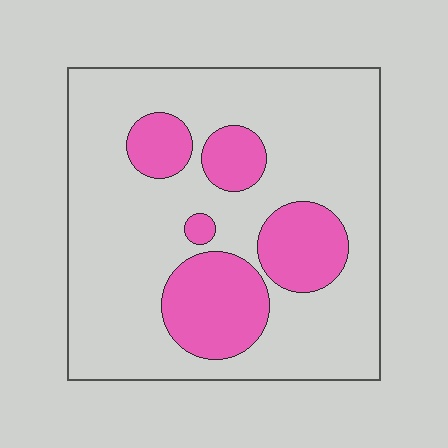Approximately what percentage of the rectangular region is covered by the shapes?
Approximately 25%.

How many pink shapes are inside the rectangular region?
5.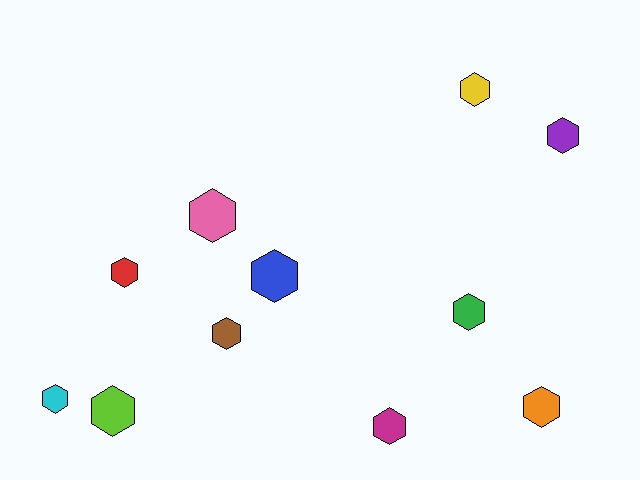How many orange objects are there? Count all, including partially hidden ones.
There is 1 orange object.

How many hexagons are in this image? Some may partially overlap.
There are 11 hexagons.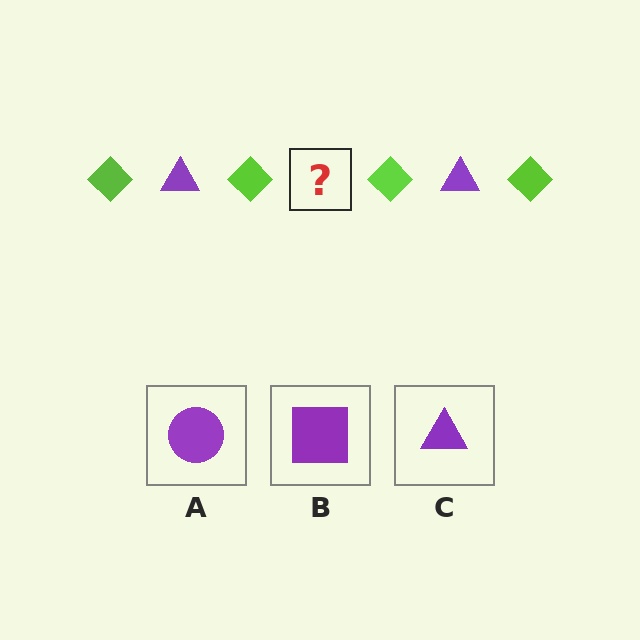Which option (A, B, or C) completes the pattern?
C.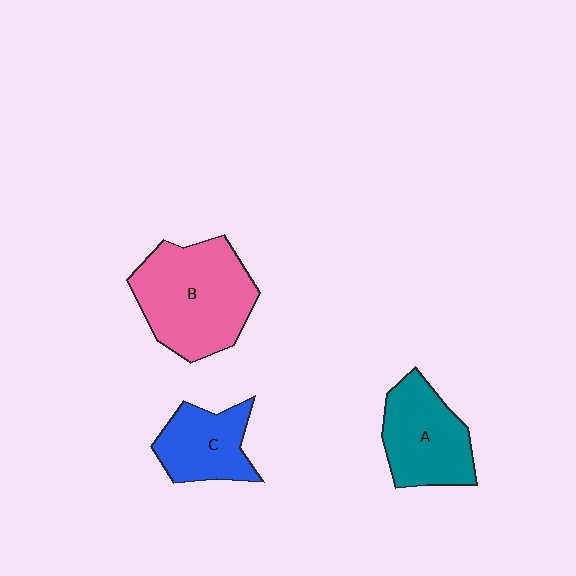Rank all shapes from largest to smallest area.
From largest to smallest: B (pink), A (teal), C (blue).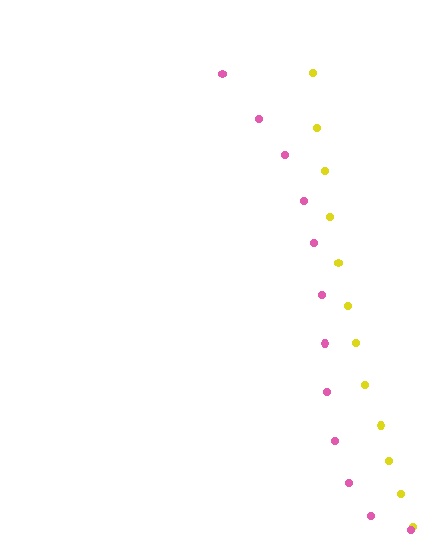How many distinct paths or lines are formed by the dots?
There are 2 distinct paths.